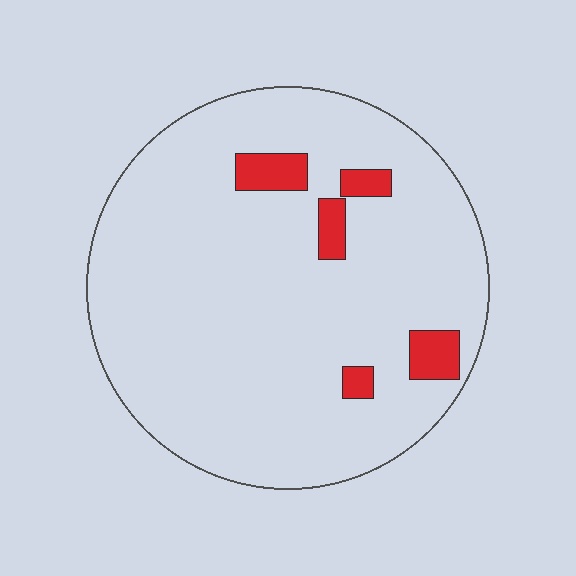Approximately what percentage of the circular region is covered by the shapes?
Approximately 5%.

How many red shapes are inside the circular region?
5.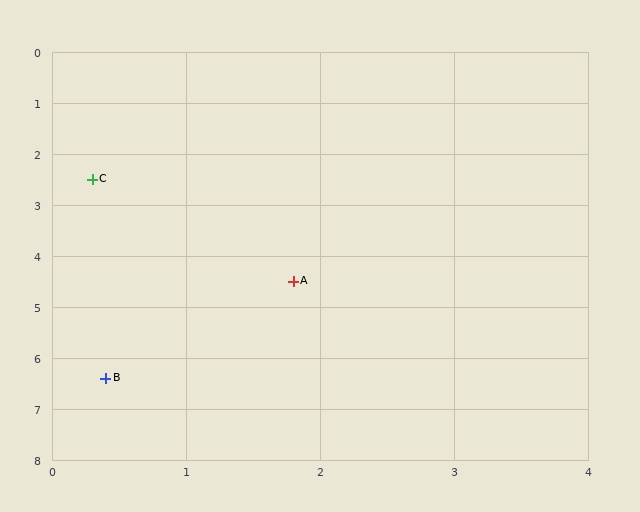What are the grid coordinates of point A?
Point A is at approximately (1.8, 4.5).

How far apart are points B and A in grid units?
Points B and A are about 2.4 grid units apart.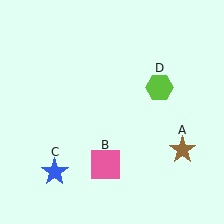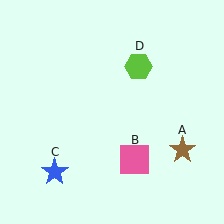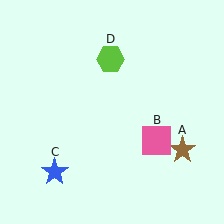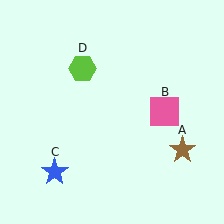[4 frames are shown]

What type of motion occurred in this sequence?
The pink square (object B), lime hexagon (object D) rotated counterclockwise around the center of the scene.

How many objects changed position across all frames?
2 objects changed position: pink square (object B), lime hexagon (object D).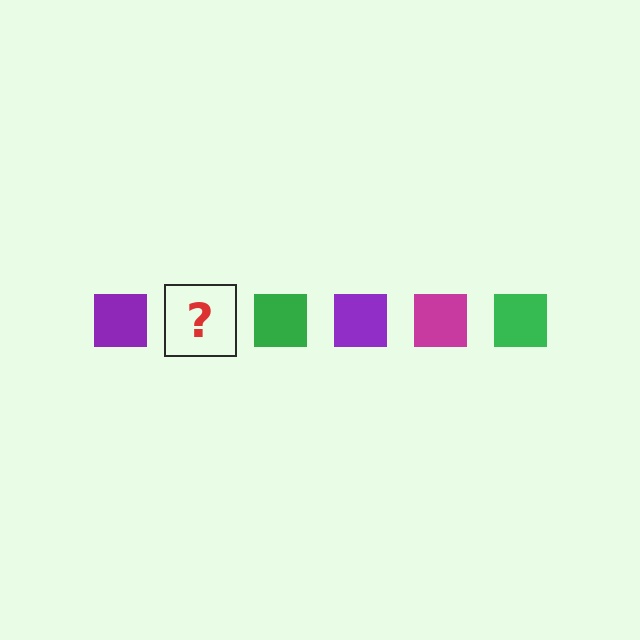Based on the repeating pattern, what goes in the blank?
The blank should be a magenta square.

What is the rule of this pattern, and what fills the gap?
The rule is that the pattern cycles through purple, magenta, green squares. The gap should be filled with a magenta square.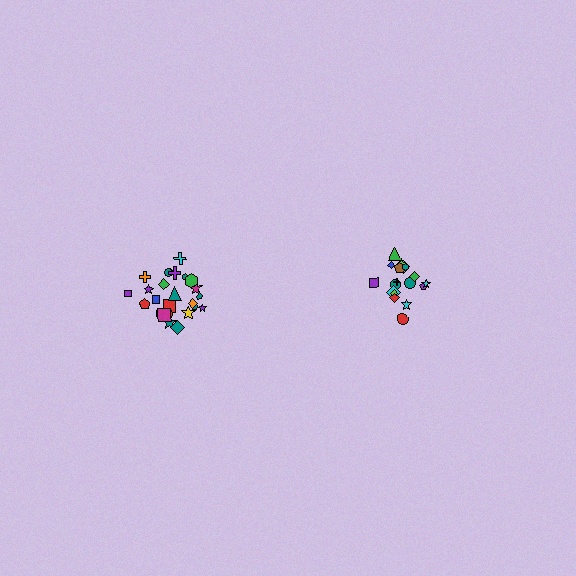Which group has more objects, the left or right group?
The left group.